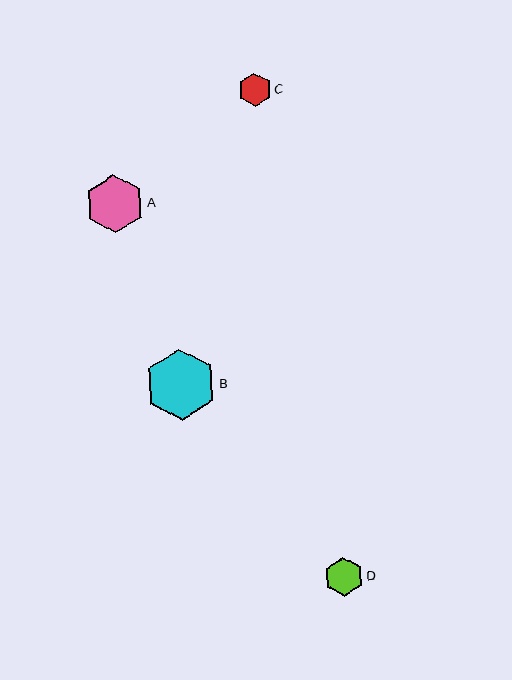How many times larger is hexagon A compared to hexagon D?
Hexagon A is approximately 1.5 times the size of hexagon D.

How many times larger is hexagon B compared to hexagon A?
Hexagon B is approximately 1.2 times the size of hexagon A.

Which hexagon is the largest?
Hexagon B is the largest with a size of approximately 72 pixels.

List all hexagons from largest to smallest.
From largest to smallest: B, A, D, C.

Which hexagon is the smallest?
Hexagon C is the smallest with a size of approximately 33 pixels.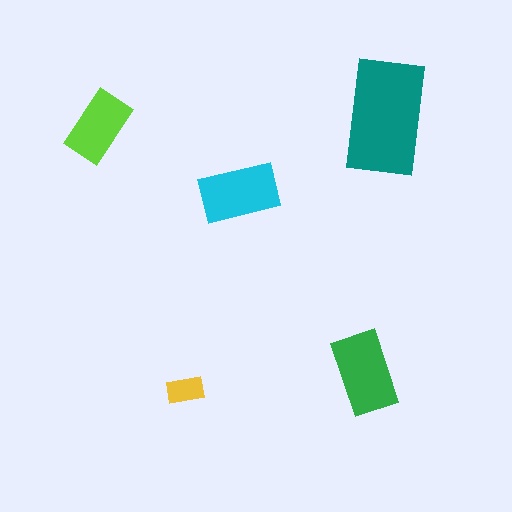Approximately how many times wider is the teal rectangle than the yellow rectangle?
About 3 times wider.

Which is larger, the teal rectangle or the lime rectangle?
The teal one.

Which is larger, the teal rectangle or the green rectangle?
The teal one.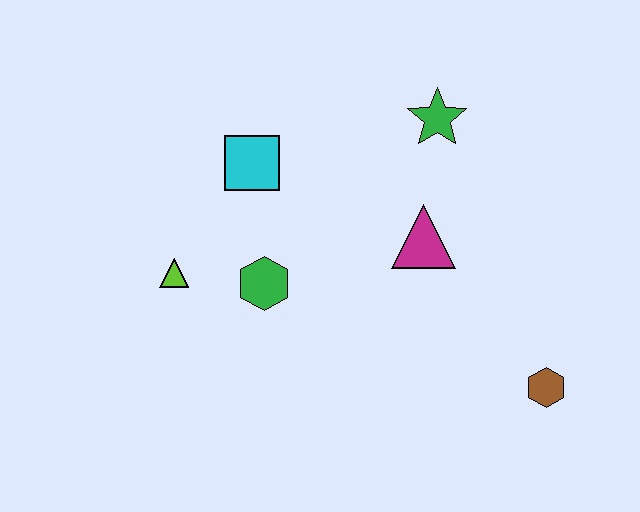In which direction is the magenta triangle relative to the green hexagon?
The magenta triangle is to the right of the green hexagon.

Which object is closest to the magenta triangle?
The green star is closest to the magenta triangle.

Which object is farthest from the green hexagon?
The brown hexagon is farthest from the green hexagon.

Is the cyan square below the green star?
Yes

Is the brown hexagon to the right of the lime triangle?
Yes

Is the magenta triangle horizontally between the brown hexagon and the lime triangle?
Yes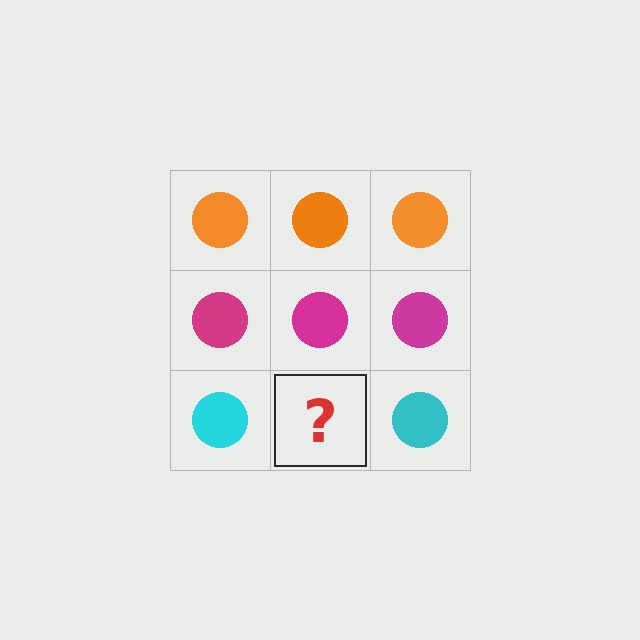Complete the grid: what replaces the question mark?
The question mark should be replaced with a cyan circle.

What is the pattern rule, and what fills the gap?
The rule is that each row has a consistent color. The gap should be filled with a cyan circle.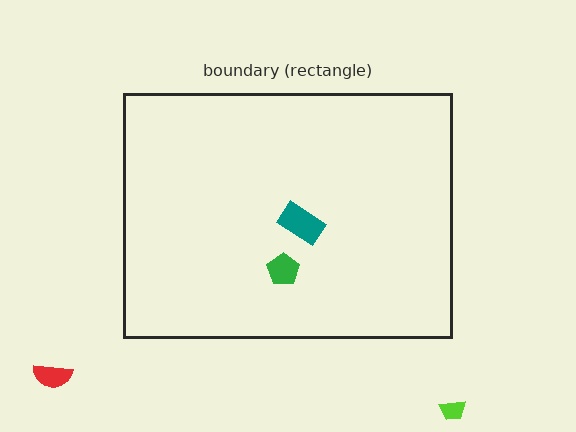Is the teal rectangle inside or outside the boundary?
Inside.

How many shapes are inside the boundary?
2 inside, 2 outside.